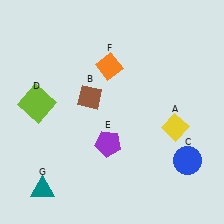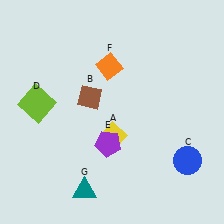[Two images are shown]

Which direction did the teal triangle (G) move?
The teal triangle (G) moved right.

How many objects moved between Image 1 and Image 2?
2 objects moved between the two images.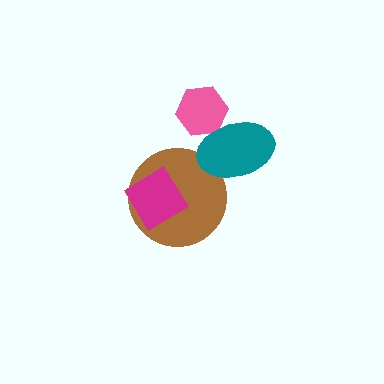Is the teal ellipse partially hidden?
No, no other shape covers it.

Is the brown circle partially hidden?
Yes, it is partially covered by another shape.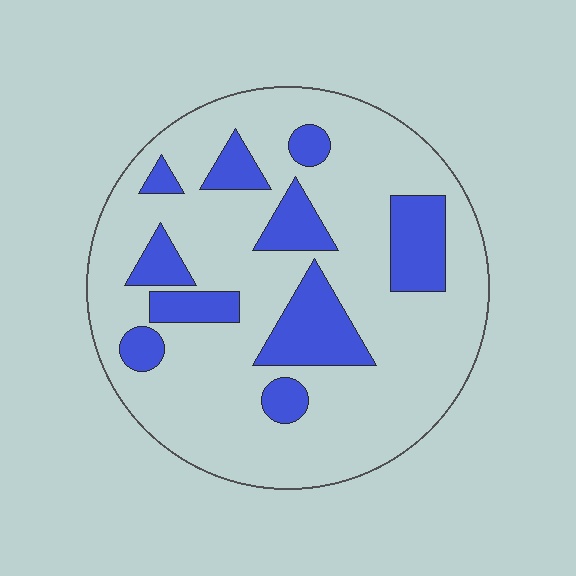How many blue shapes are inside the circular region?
10.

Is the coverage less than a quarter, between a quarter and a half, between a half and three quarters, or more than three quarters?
Less than a quarter.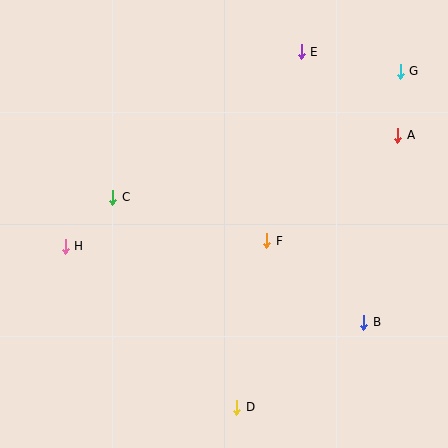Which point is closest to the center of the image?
Point F at (267, 241) is closest to the center.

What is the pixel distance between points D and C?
The distance between D and C is 244 pixels.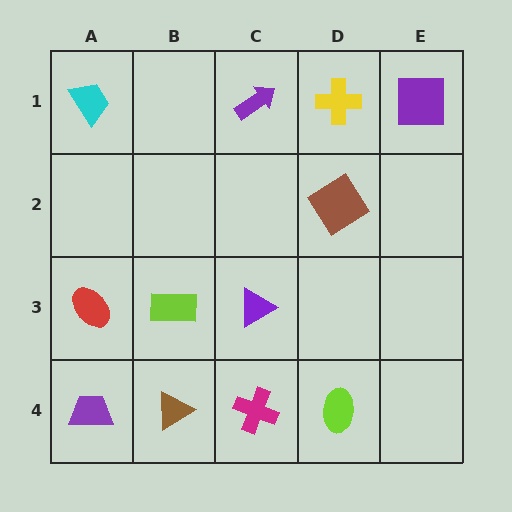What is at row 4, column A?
A purple trapezoid.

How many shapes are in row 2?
1 shape.